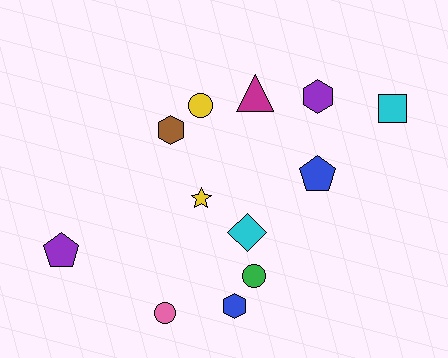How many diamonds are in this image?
There is 1 diamond.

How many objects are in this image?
There are 12 objects.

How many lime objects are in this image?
There are no lime objects.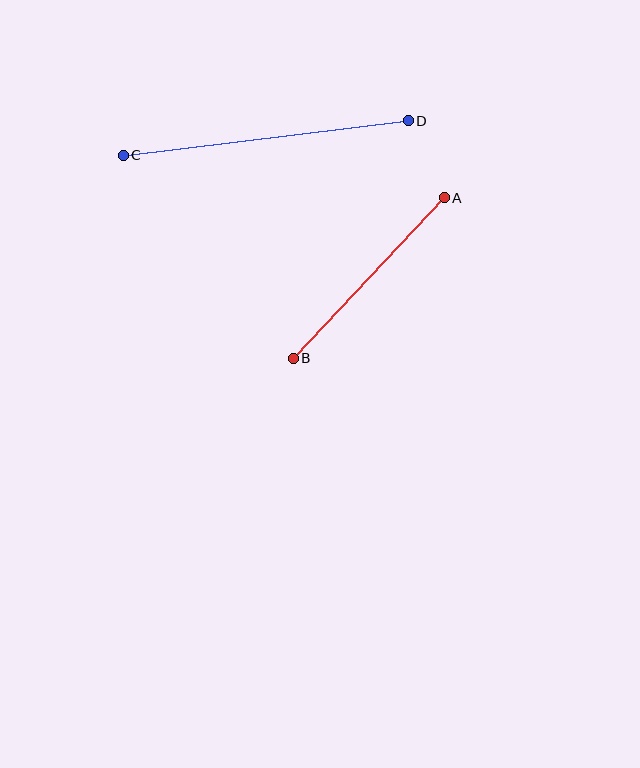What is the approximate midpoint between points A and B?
The midpoint is at approximately (369, 278) pixels.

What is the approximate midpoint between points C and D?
The midpoint is at approximately (266, 138) pixels.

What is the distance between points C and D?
The distance is approximately 287 pixels.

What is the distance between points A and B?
The distance is approximately 220 pixels.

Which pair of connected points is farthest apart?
Points C and D are farthest apart.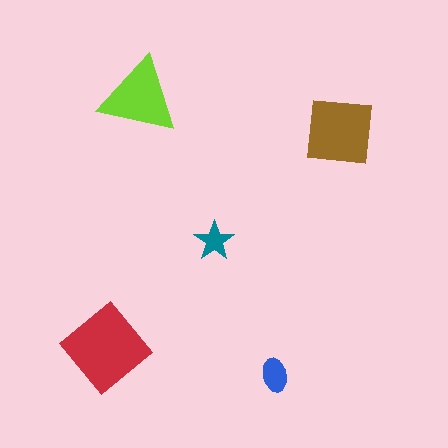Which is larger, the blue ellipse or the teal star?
The blue ellipse.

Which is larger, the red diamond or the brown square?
The red diamond.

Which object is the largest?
The red diamond.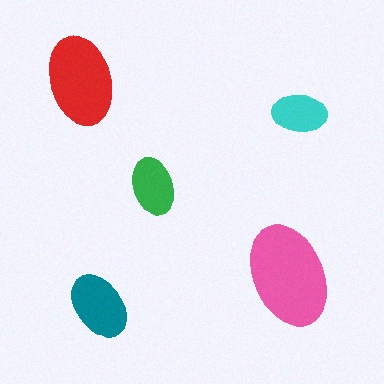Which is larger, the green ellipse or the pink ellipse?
The pink one.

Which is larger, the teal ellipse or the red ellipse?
The red one.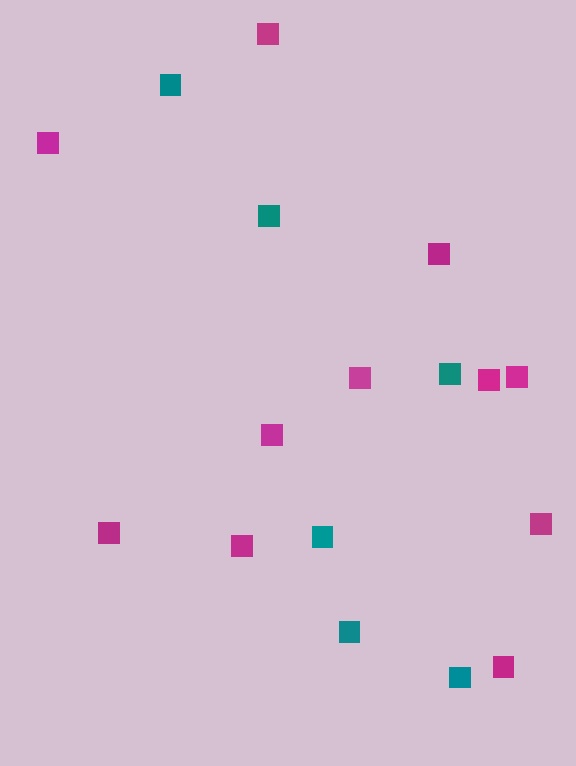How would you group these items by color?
There are 2 groups: one group of magenta squares (11) and one group of teal squares (6).